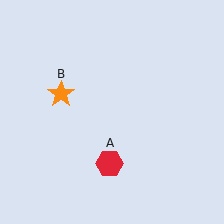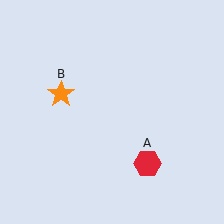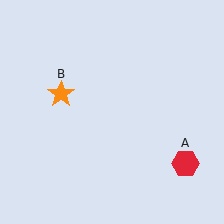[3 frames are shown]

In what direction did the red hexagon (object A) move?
The red hexagon (object A) moved right.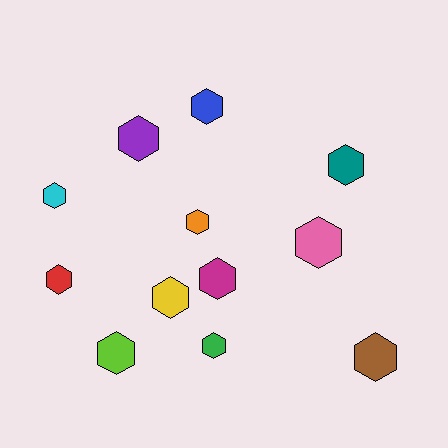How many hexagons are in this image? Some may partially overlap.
There are 12 hexagons.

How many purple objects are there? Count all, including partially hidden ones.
There is 1 purple object.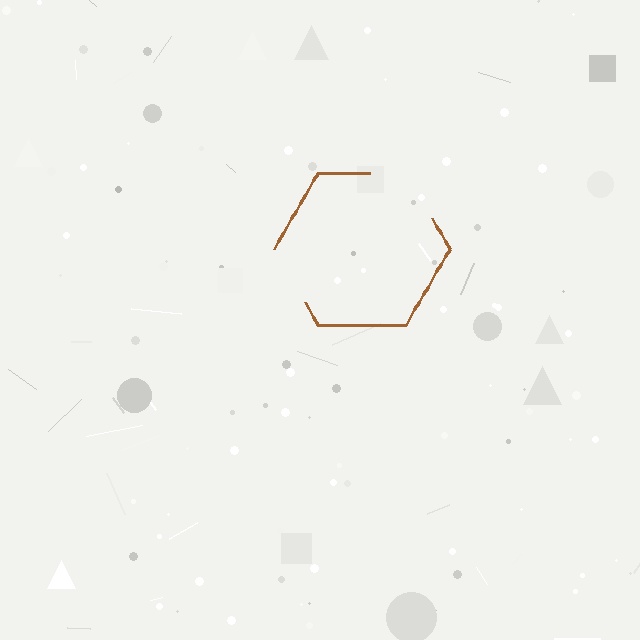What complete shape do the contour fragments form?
The contour fragments form a hexagon.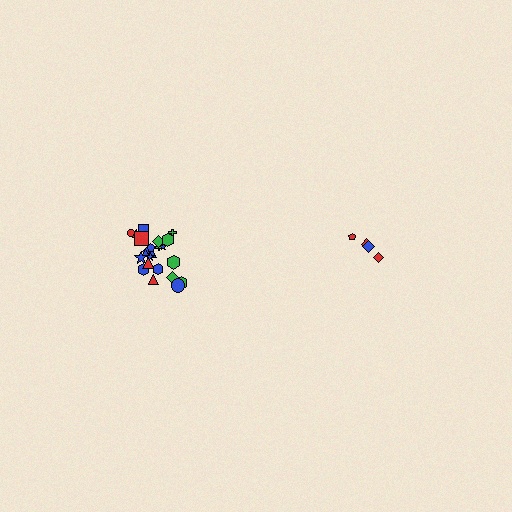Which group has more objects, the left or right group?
The left group.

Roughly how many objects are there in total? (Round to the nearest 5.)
Roughly 30 objects in total.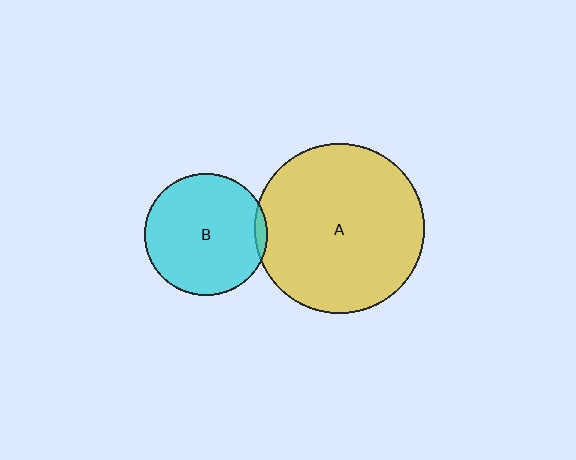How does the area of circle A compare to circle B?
Approximately 1.9 times.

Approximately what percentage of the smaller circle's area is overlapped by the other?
Approximately 5%.